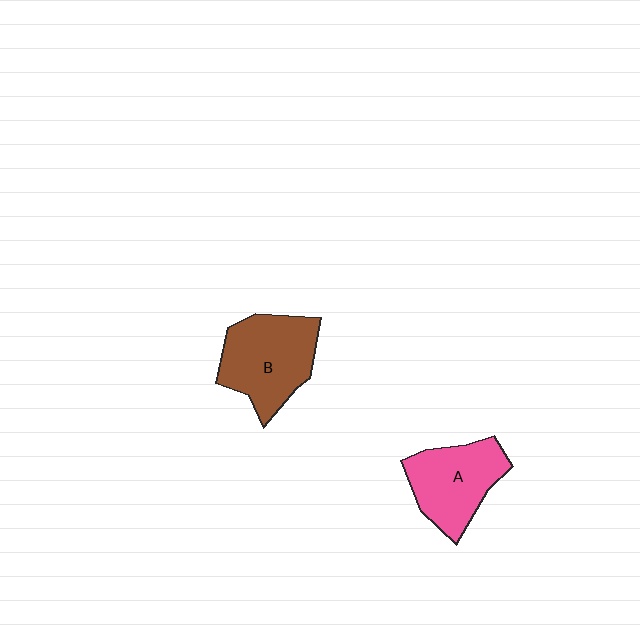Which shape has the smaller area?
Shape A (pink).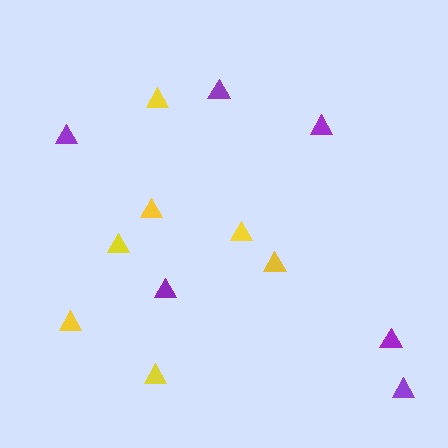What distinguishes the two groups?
There are 2 groups: one group of purple triangles (6) and one group of yellow triangles (7).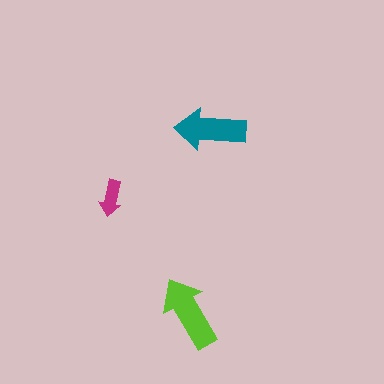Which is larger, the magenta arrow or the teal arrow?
The teal one.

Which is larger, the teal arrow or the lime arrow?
The lime one.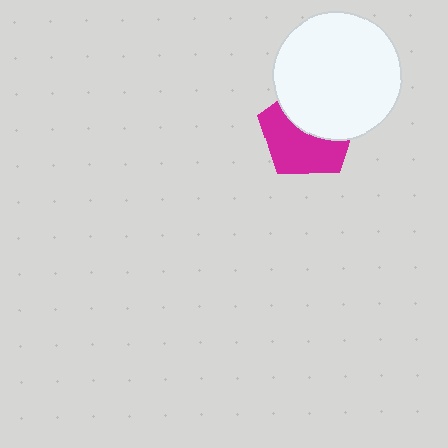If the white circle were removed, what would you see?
You would see the complete magenta pentagon.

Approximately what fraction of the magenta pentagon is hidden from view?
Roughly 45% of the magenta pentagon is hidden behind the white circle.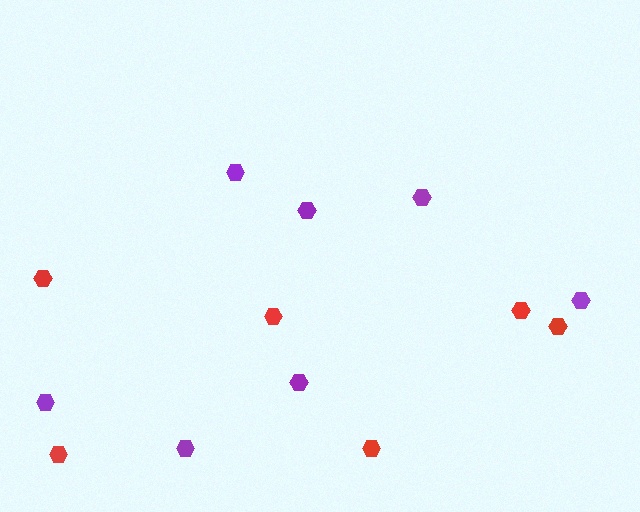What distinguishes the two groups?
There are 2 groups: one group of red hexagons (6) and one group of purple hexagons (7).